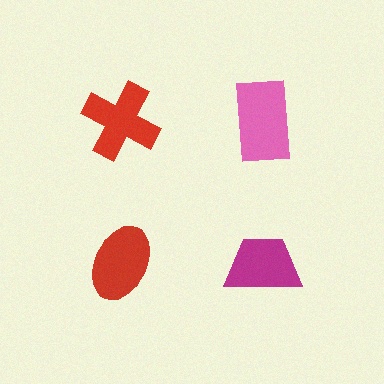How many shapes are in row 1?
2 shapes.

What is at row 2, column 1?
A red ellipse.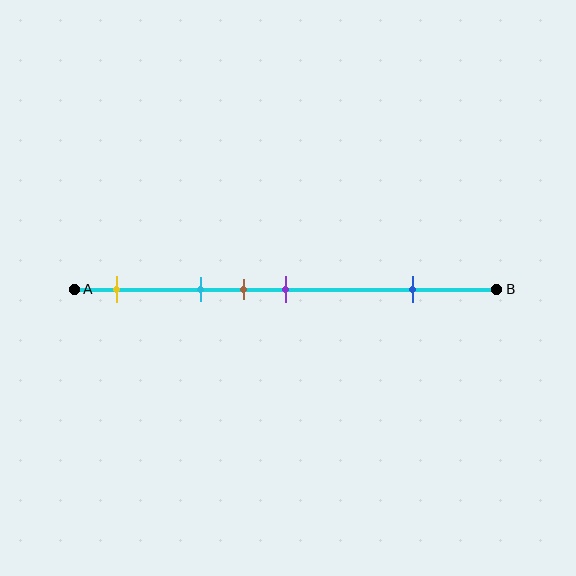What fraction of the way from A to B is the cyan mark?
The cyan mark is approximately 30% (0.3) of the way from A to B.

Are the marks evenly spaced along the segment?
No, the marks are not evenly spaced.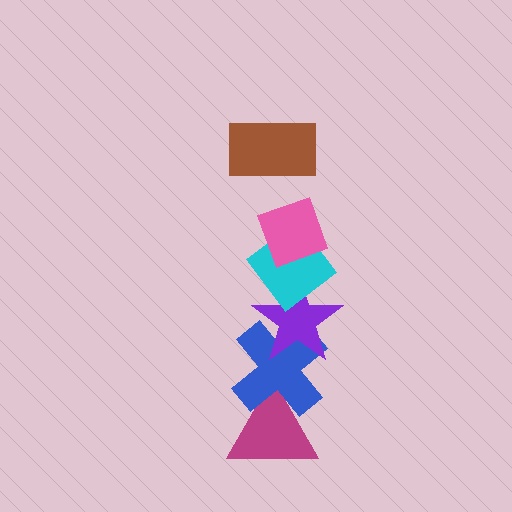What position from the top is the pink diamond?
The pink diamond is 2nd from the top.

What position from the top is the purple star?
The purple star is 4th from the top.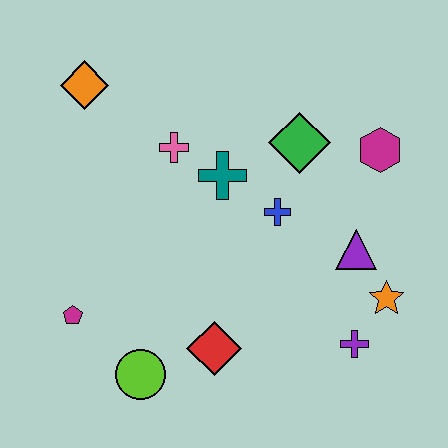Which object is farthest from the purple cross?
The orange diamond is farthest from the purple cross.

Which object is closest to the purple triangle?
The orange star is closest to the purple triangle.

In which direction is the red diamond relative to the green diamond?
The red diamond is below the green diamond.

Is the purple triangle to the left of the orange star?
Yes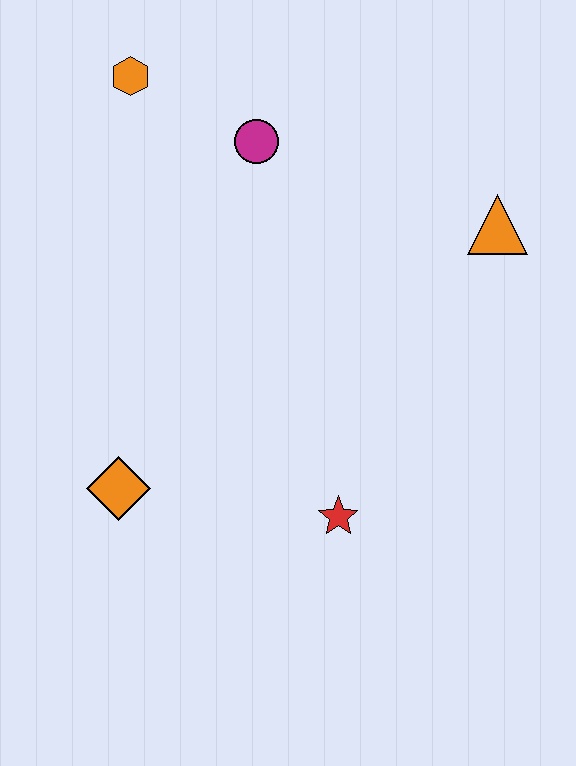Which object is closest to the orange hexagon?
The magenta circle is closest to the orange hexagon.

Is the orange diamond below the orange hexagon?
Yes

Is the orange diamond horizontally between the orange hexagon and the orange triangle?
No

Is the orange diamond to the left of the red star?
Yes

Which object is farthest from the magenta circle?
The red star is farthest from the magenta circle.